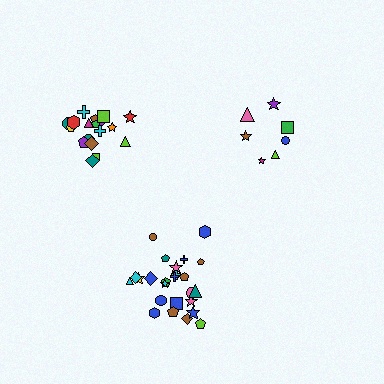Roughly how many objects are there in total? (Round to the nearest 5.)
Roughly 50 objects in total.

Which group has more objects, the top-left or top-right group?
The top-left group.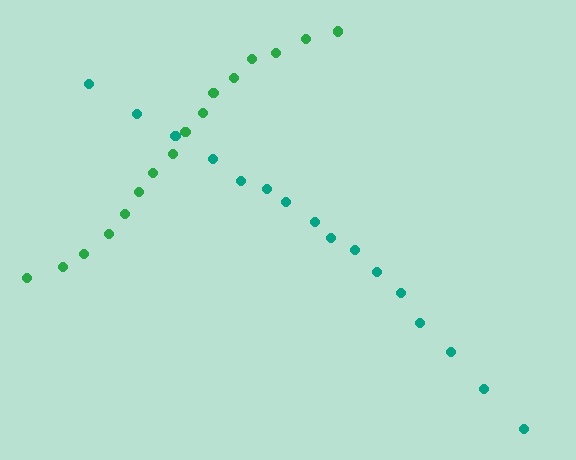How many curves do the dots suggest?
There are 2 distinct paths.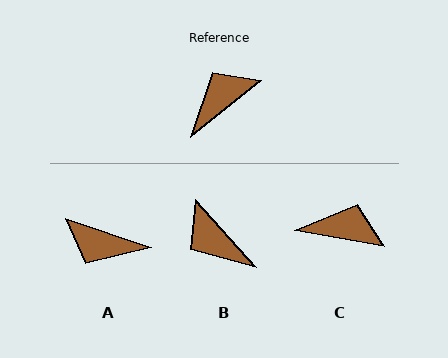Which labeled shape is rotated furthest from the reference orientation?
A, about 123 degrees away.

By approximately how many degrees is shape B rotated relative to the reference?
Approximately 93 degrees counter-clockwise.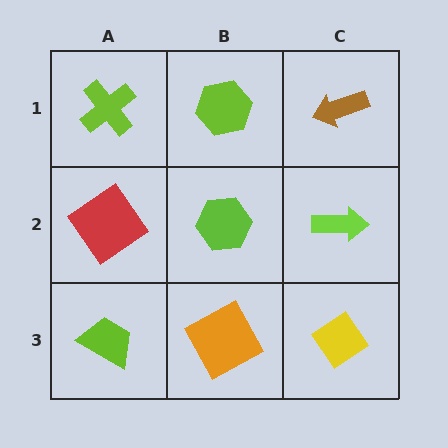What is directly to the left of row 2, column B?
A red diamond.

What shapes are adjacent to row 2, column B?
A lime hexagon (row 1, column B), an orange square (row 3, column B), a red diamond (row 2, column A), a lime arrow (row 2, column C).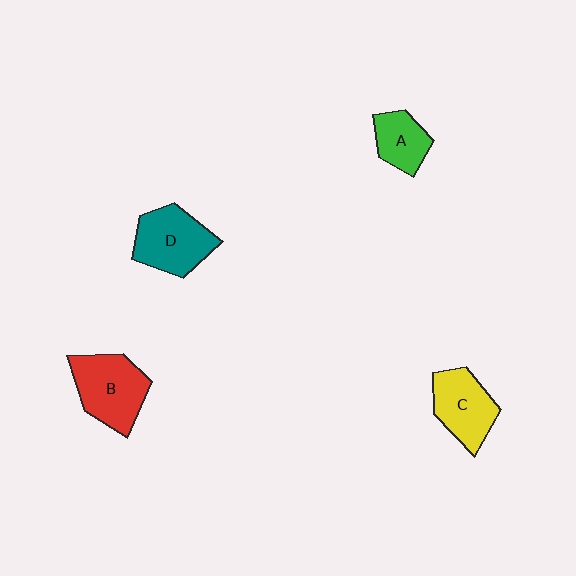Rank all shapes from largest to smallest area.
From largest to smallest: B (red), D (teal), C (yellow), A (green).